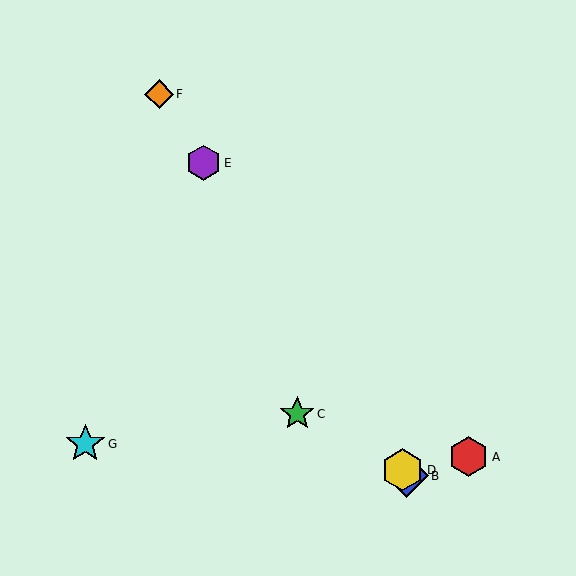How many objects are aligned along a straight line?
4 objects (B, D, E, F) are aligned along a straight line.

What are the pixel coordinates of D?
Object D is at (403, 470).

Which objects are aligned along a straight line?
Objects B, D, E, F are aligned along a straight line.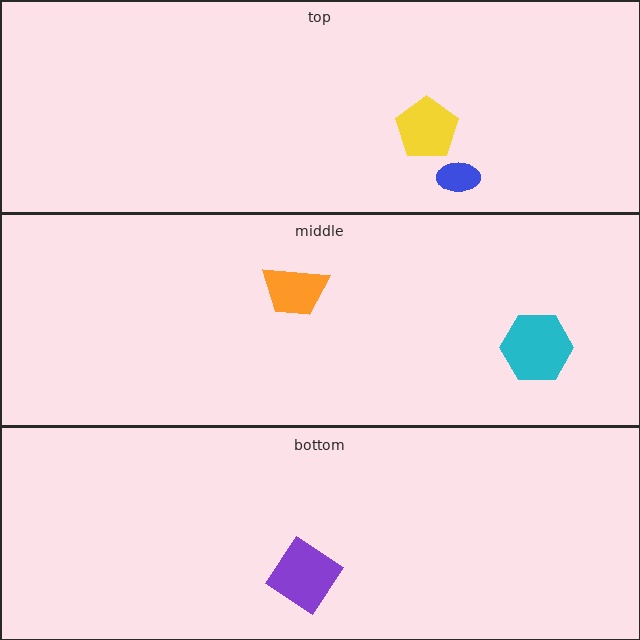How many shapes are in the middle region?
2.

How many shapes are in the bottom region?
1.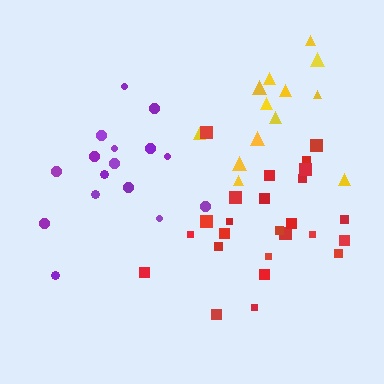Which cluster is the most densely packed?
Red.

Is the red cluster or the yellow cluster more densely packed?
Red.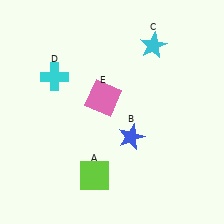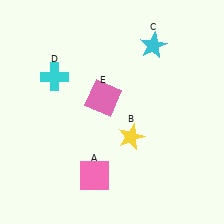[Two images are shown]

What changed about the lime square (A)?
In Image 1, A is lime. In Image 2, it changed to pink.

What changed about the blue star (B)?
In Image 1, B is blue. In Image 2, it changed to yellow.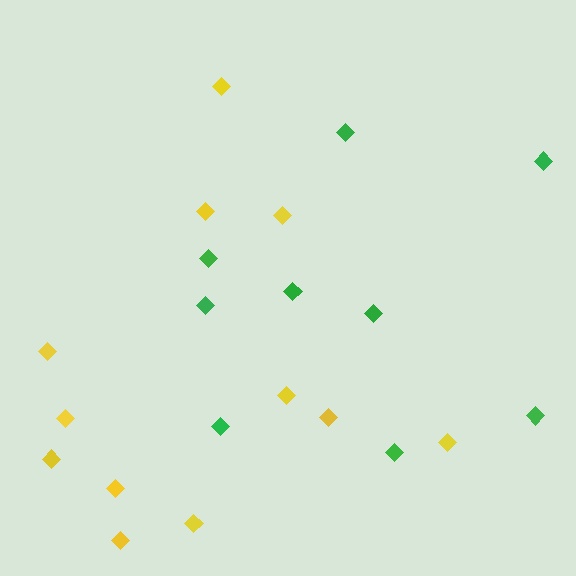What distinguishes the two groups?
There are 2 groups: one group of green diamonds (9) and one group of yellow diamonds (12).